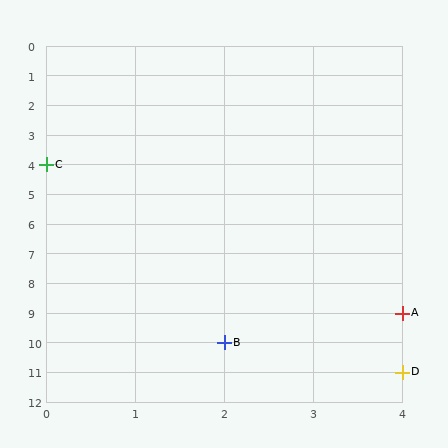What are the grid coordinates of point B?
Point B is at grid coordinates (2, 10).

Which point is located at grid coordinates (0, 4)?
Point C is at (0, 4).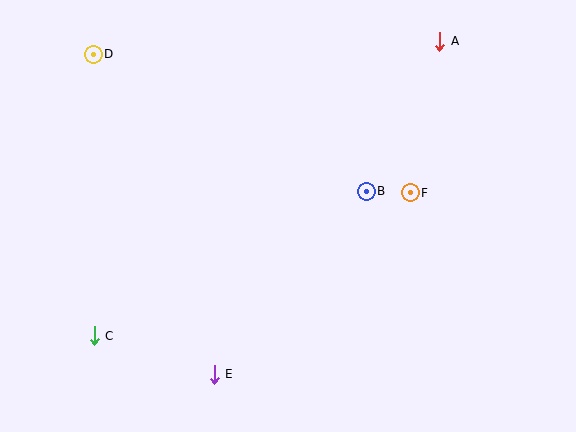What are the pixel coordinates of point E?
Point E is at (214, 374).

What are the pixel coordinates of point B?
Point B is at (366, 191).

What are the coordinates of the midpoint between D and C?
The midpoint between D and C is at (94, 195).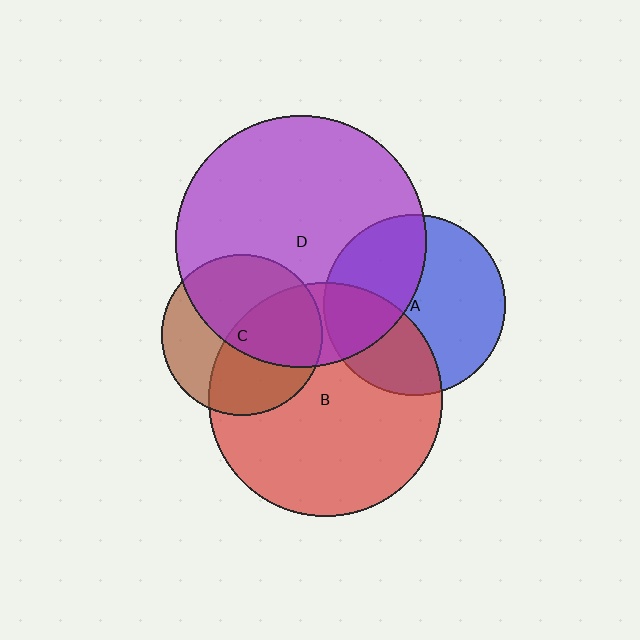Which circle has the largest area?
Circle D (purple).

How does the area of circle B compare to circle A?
Approximately 1.7 times.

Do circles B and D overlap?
Yes.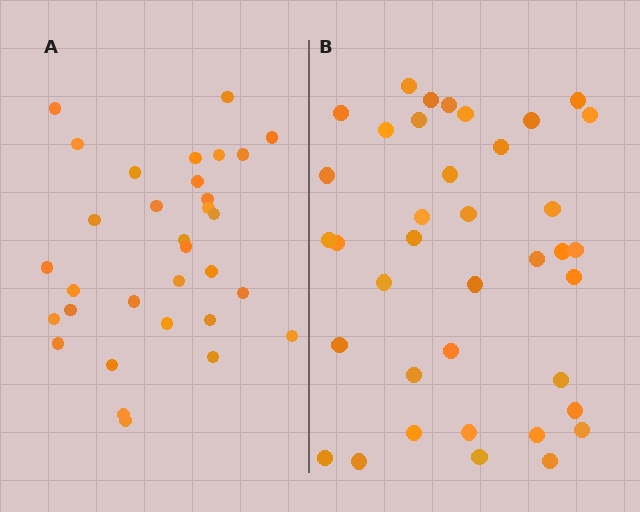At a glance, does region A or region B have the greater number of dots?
Region B (the right region) has more dots.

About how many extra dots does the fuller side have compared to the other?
Region B has about 6 more dots than region A.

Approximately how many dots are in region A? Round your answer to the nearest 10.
About 30 dots. (The exact count is 32, which rounds to 30.)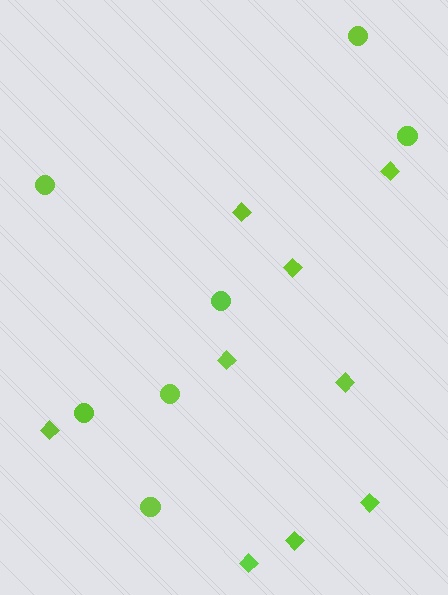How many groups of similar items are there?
There are 2 groups: one group of diamonds (9) and one group of circles (7).